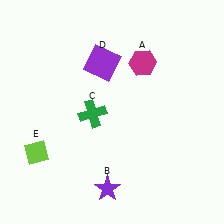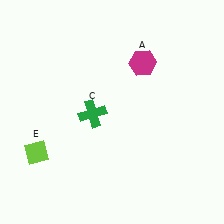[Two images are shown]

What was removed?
The purple square (D), the purple star (B) were removed in Image 2.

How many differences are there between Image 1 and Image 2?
There are 2 differences between the two images.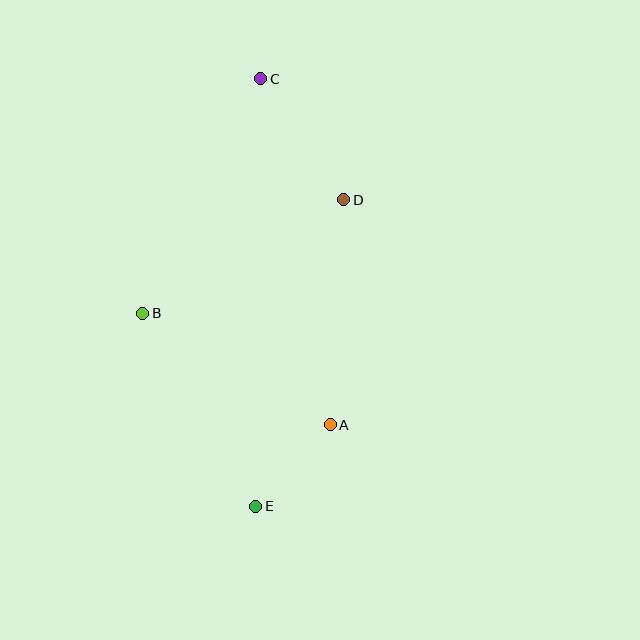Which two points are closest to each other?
Points A and E are closest to each other.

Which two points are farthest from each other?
Points C and E are farthest from each other.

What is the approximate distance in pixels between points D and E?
The distance between D and E is approximately 319 pixels.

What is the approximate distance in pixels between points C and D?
The distance between C and D is approximately 146 pixels.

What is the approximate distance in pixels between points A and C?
The distance between A and C is approximately 352 pixels.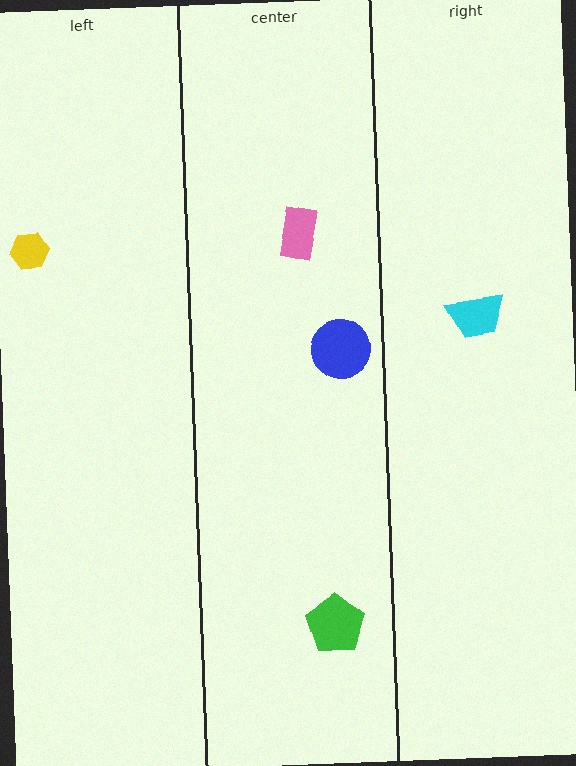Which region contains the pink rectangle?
The center region.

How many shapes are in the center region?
3.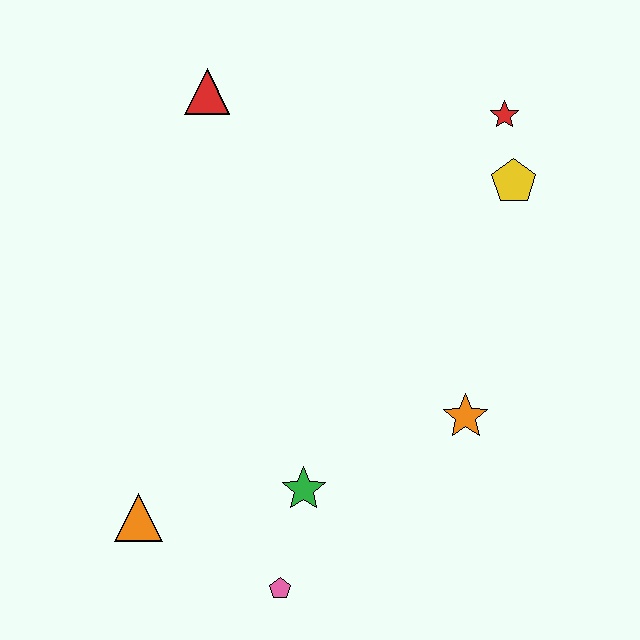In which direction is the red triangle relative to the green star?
The red triangle is above the green star.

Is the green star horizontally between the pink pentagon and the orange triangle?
No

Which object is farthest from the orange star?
The red triangle is farthest from the orange star.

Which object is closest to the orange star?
The green star is closest to the orange star.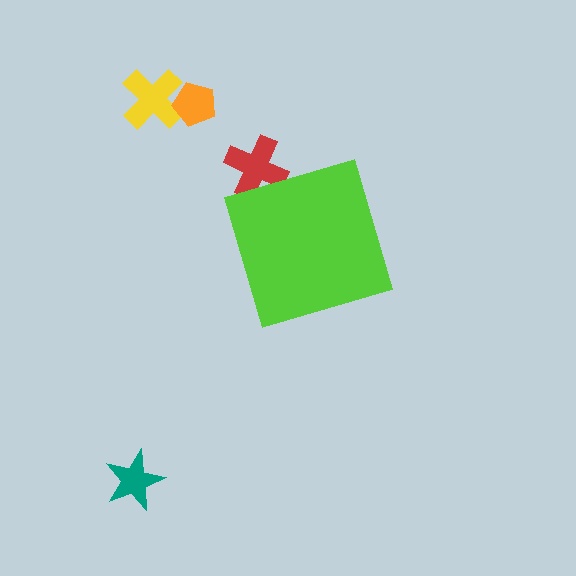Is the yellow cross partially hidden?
No, the yellow cross is fully visible.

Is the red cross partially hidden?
Yes, the red cross is partially hidden behind the lime diamond.